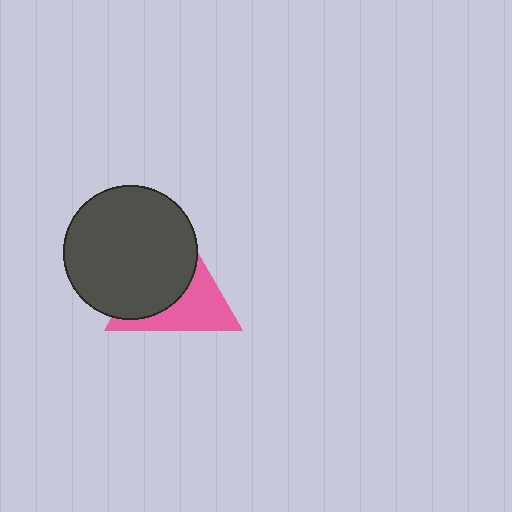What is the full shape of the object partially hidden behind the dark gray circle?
The partially hidden object is a pink triangle.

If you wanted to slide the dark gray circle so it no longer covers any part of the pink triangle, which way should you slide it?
Slide it left — that is the most direct way to separate the two shapes.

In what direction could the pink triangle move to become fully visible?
The pink triangle could move right. That would shift it out from behind the dark gray circle entirely.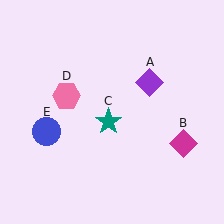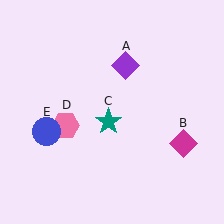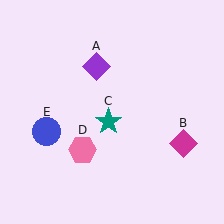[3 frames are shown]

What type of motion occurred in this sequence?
The purple diamond (object A), pink hexagon (object D) rotated counterclockwise around the center of the scene.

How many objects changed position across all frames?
2 objects changed position: purple diamond (object A), pink hexagon (object D).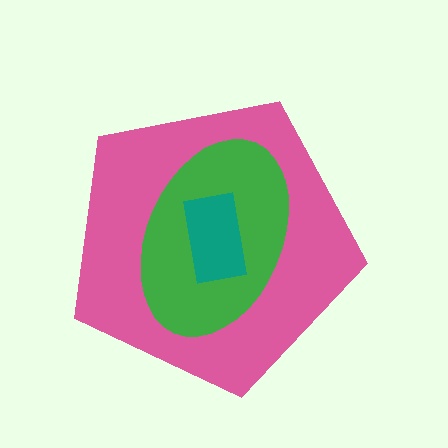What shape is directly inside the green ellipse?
The teal rectangle.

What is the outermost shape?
The pink pentagon.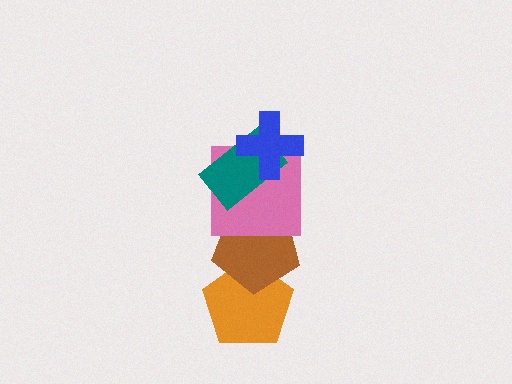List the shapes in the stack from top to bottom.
From top to bottom: the blue cross, the teal rectangle, the pink square, the brown pentagon, the orange pentagon.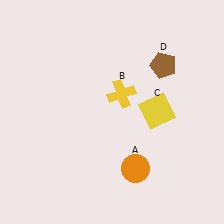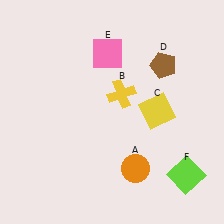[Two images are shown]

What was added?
A pink square (E), a lime square (F) were added in Image 2.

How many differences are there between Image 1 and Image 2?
There are 2 differences between the two images.